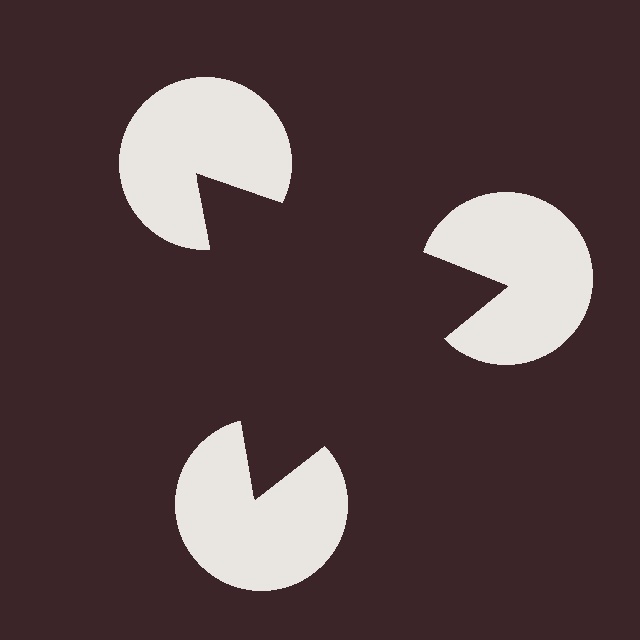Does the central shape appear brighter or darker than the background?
It typically appears slightly darker than the background, even though no actual brightness change is drawn.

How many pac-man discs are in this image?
There are 3 — one at each vertex of the illusory triangle.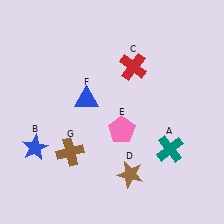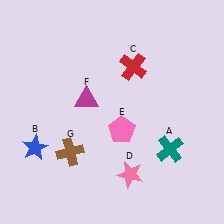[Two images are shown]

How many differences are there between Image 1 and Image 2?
There are 2 differences between the two images.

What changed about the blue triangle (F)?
In Image 1, F is blue. In Image 2, it changed to magenta.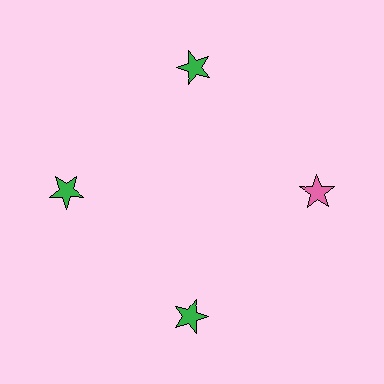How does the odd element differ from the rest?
It has a different color: pink instead of green.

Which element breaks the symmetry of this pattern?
The pink star at roughly the 3 o'clock position breaks the symmetry. All other shapes are green stars.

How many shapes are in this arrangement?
There are 4 shapes arranged in a ring pattern.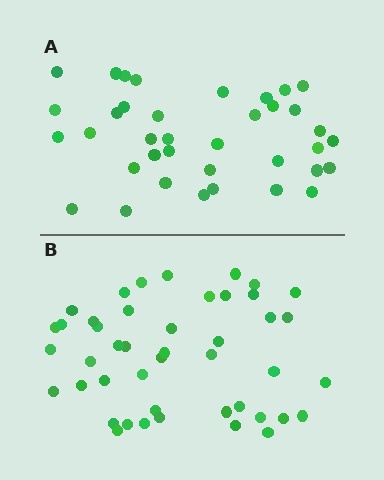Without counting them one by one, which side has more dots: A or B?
Region B (the bottom region) has more dots.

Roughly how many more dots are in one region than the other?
Region B has roughly 8 or so more dots than region A.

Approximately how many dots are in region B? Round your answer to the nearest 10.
About 40 dots. (The exact count is 45, which rounds to 40.)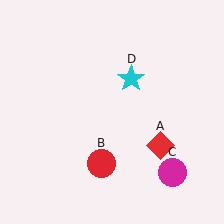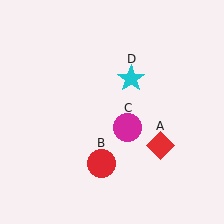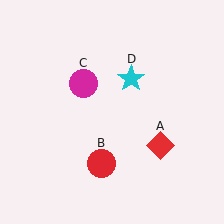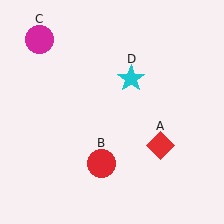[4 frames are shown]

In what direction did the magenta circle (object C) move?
The magenta circle (object C) moved up and to the left.